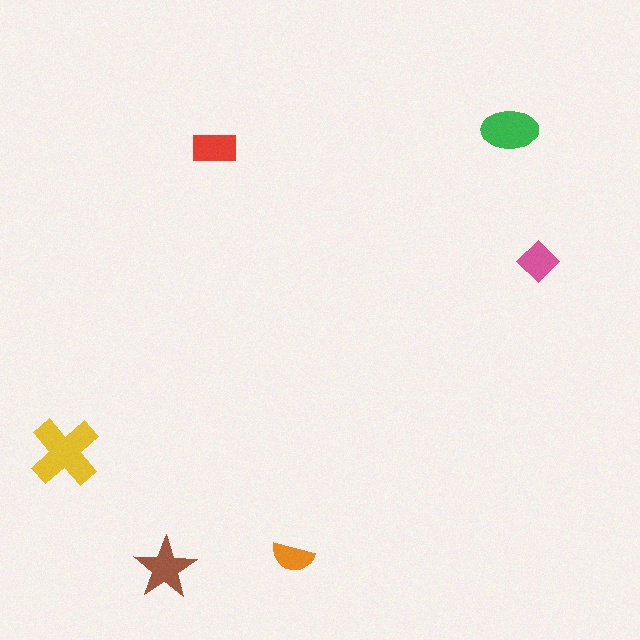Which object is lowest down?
The brown star is bottommost.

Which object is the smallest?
The orange semicircle.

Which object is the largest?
The yellow cross.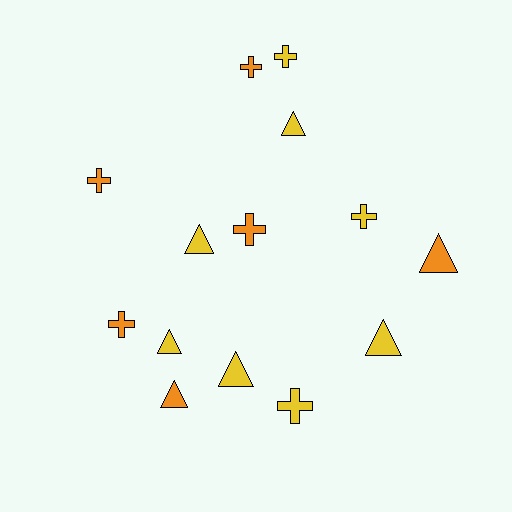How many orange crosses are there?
There are 4 orange crosses.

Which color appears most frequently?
Yellow, with 8 objects.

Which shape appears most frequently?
Cross, with 7 objects.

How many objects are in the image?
There are 14 objects.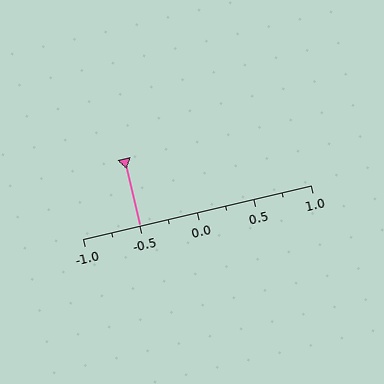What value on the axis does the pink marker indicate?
The marker indicates approximately -0.5.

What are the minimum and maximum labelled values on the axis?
The axis runs from -1.0 to 1.0.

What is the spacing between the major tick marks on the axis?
The major ticks are spaced 0.5 apart.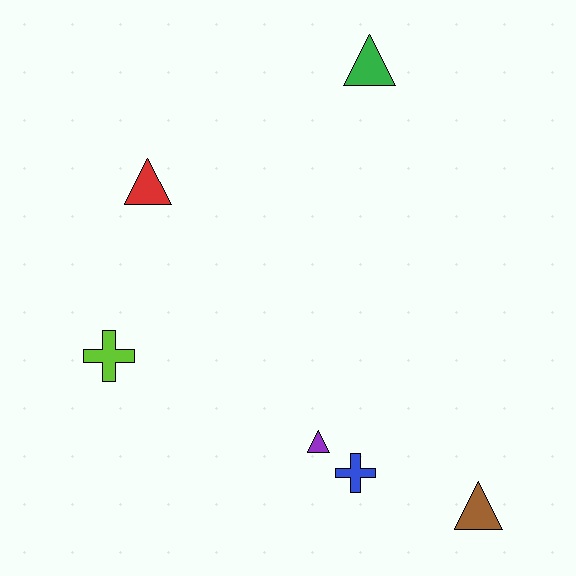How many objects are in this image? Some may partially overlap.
There are 6 objects.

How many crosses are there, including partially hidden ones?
There are 2 crosses.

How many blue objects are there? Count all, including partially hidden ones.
There is 1 blue object.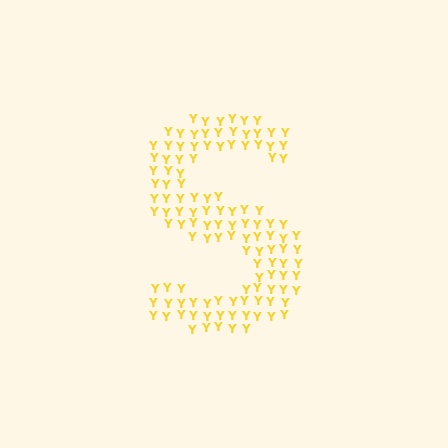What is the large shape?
The large shape is the letter S.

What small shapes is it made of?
It is made of small letter Y's.